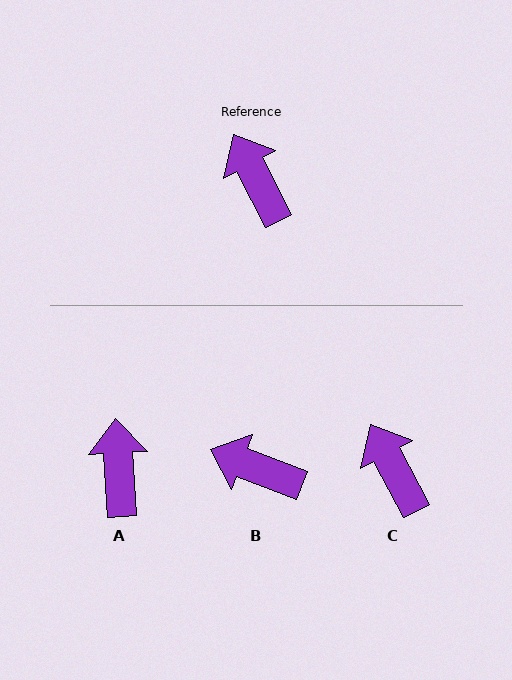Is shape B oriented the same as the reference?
No, it is off by about 41 degrees.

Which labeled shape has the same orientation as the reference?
C.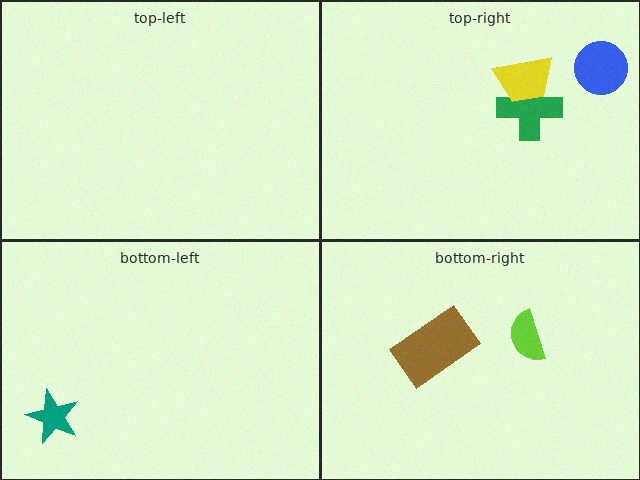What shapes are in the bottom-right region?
The brown rectangle, the lime semicircle.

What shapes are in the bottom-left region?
The teal star.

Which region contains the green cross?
The top-right region.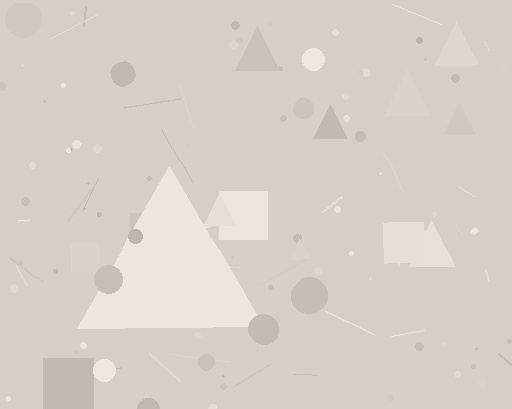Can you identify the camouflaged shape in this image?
The camouflaged shape is a triangle.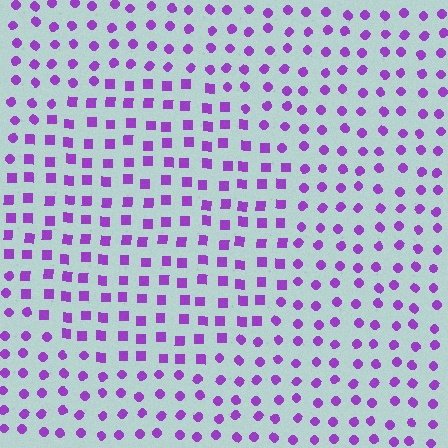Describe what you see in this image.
The image is filled with small purple elements arranged in a uniform grid. A circle-shaped region contains squares, while the surrounding area contains circles. The boundary is defined purely by the change in element shape.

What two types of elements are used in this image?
The image uses squares inside the circle region and circles outside it.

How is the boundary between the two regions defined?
The boundary is defined by a change in element shape: squares inside vs. circles outside. All elements share the same color and spacing.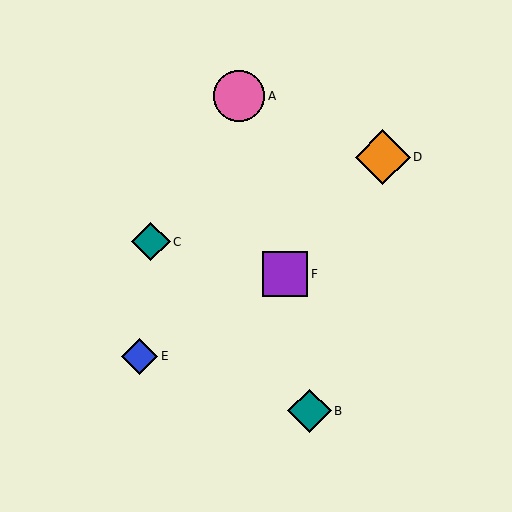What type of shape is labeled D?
Shape D is an orange diamond.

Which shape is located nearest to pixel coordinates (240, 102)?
The pink circle (labeled A) at (239, 96) is nearest to that location.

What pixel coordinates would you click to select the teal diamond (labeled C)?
Click at (151, 242) to select the teal diamond C.